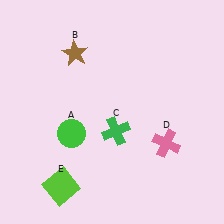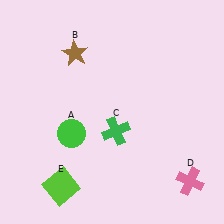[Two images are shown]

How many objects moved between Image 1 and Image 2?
1 object moved between the two images.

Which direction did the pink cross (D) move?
The pink cross (D) moved down.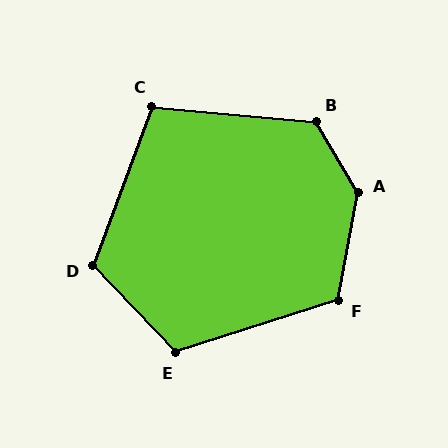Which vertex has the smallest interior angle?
C, at approximately 105 degrees.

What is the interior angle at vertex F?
Approximately 118 degrees (obtuse).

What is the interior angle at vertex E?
Approximately 116 degrees (obtuse).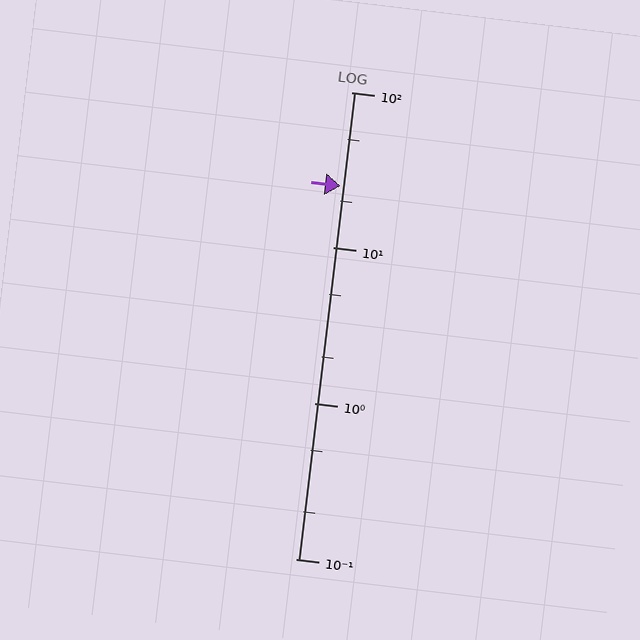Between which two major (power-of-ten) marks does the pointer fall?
The pointer is between 10 and 100.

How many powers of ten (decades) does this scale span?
The scale spans 3 decades, from 0.1 to 100.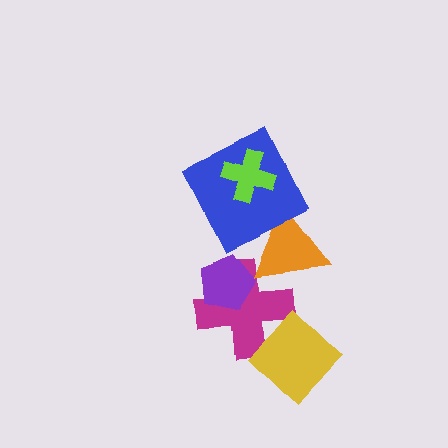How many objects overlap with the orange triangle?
2 objects overlap with the orange triangle.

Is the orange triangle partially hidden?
Yes, it is partially covered by another shape.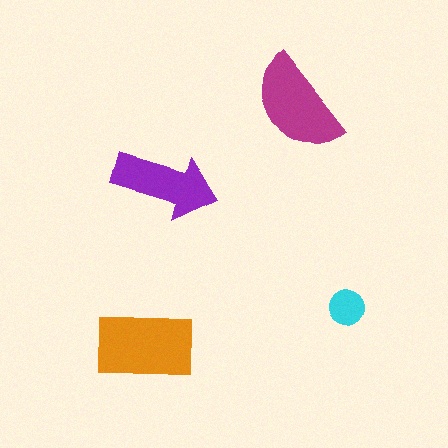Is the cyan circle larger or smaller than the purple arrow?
Smaller.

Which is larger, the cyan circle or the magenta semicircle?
The magenta semicircle.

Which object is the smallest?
The cyan circle.